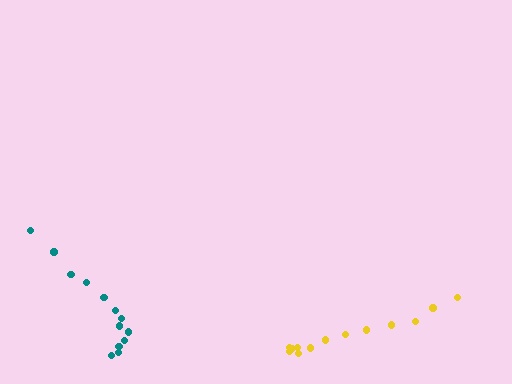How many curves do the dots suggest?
There are 2 distinct paths.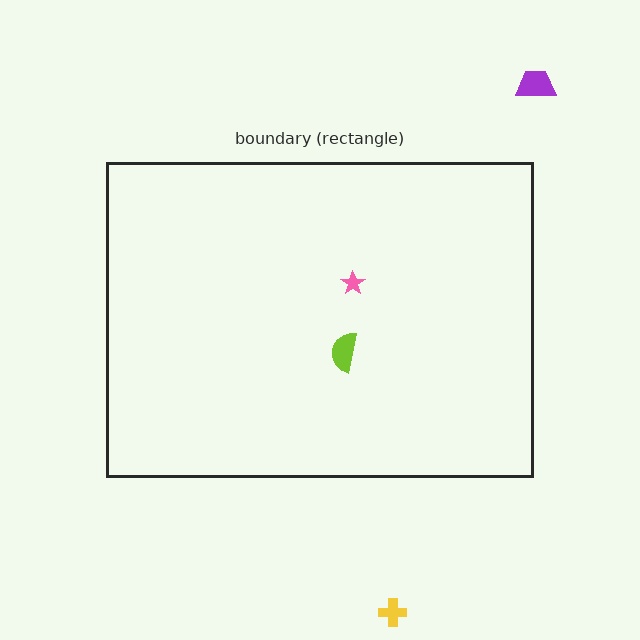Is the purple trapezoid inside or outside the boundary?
Outside.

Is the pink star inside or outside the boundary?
Inside.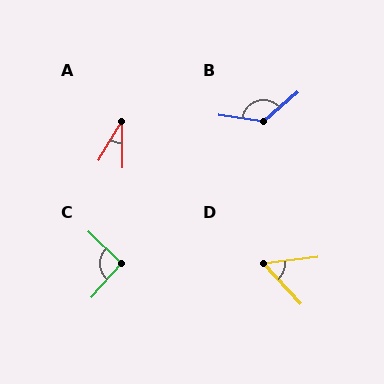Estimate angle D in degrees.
Approximately 54 degrees.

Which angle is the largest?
B, at approximately 131 degrees.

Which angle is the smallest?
A, at approximately 32 degrees.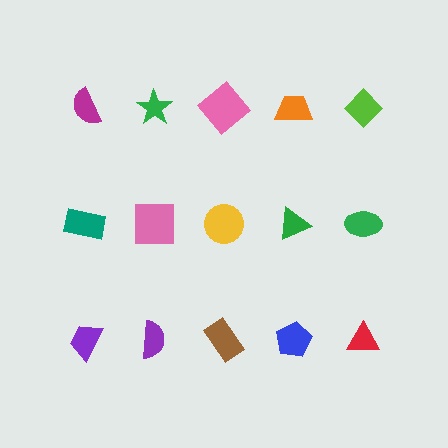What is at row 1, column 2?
A green star.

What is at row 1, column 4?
An orange trapezoid.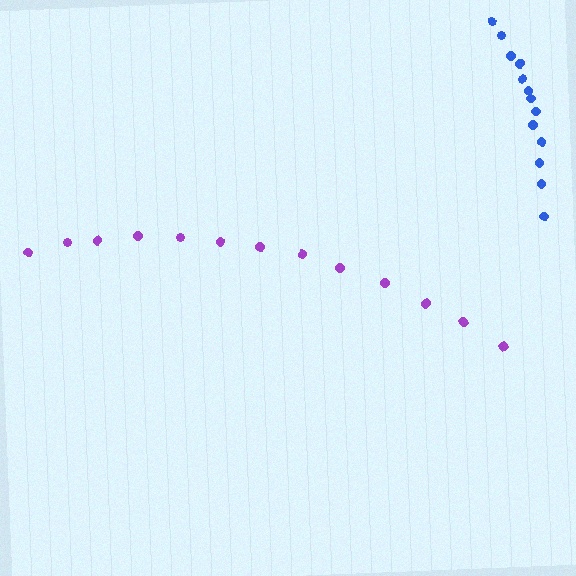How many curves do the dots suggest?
There are 2 distinct paths.